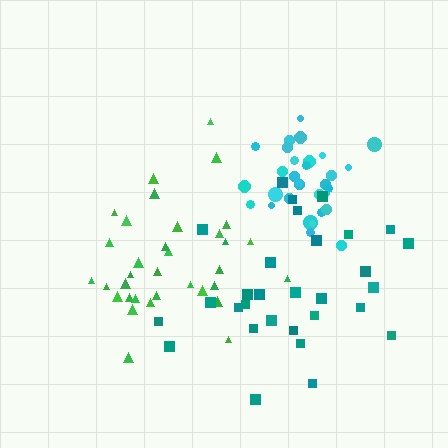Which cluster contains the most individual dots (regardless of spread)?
Green (34).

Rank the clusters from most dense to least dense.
cyan, green, teal.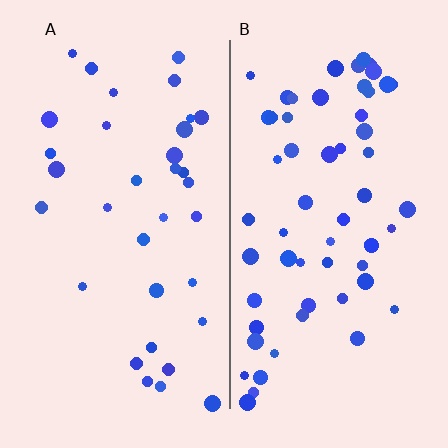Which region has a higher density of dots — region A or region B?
B (the right).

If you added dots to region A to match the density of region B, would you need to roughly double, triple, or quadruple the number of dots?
Approximately double.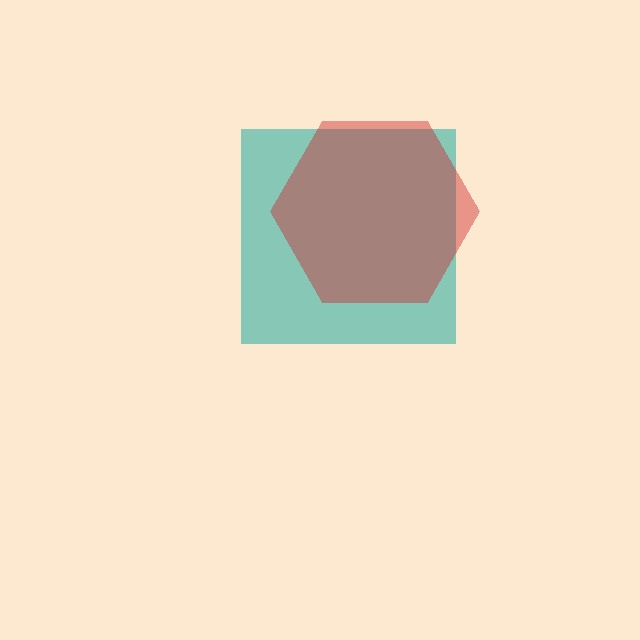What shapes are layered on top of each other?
The layered shapes are: a teal square, a red hexagon.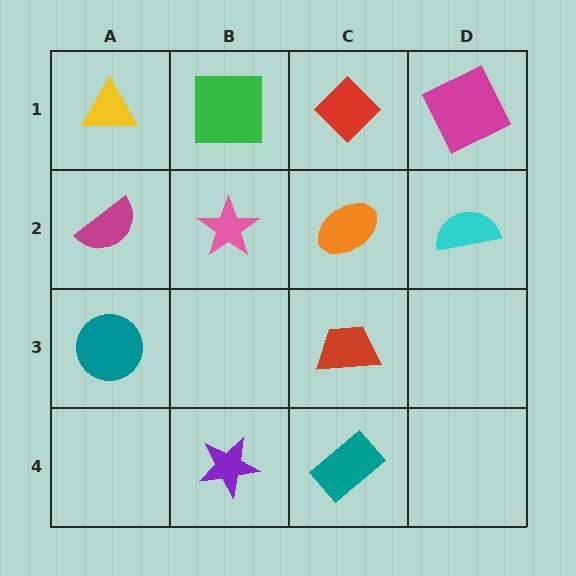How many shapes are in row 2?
4 shapes.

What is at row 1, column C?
A red diamond.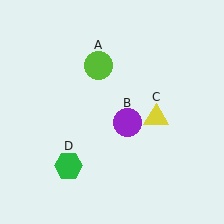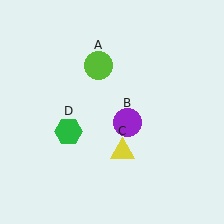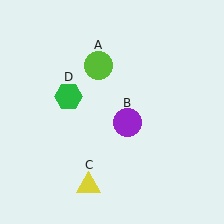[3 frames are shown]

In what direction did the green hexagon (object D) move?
The green hexagon (object D) moved up.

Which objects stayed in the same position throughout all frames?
Lime circle (object A) and purple circle (object B) remained stationary.